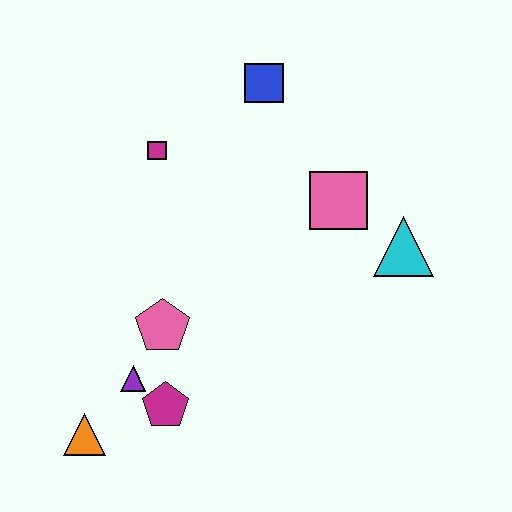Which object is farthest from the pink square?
The orange triangle is farthest from the pink square.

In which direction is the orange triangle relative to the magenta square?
The orange triangle is below the magenta square.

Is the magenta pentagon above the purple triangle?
No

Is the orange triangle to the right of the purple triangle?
No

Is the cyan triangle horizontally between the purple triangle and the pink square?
No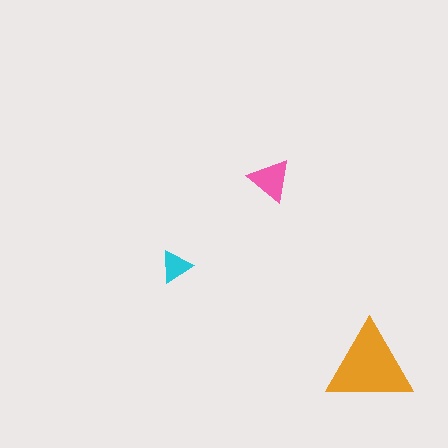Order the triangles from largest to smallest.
the orange one, the pink one, the cyan one.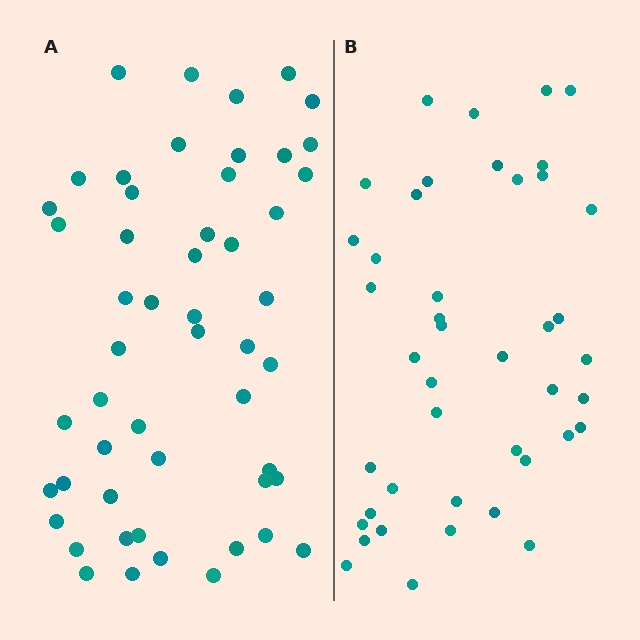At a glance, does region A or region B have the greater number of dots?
Region A (the left region) has more dots.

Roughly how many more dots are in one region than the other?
Region A has roughly 8 or so more dots than region B.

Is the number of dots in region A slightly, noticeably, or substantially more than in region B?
Region A has only slightly more — the two regions are fairly close. The ratio is roughly 1.2 to 1.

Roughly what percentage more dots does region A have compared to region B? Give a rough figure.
About 20% more.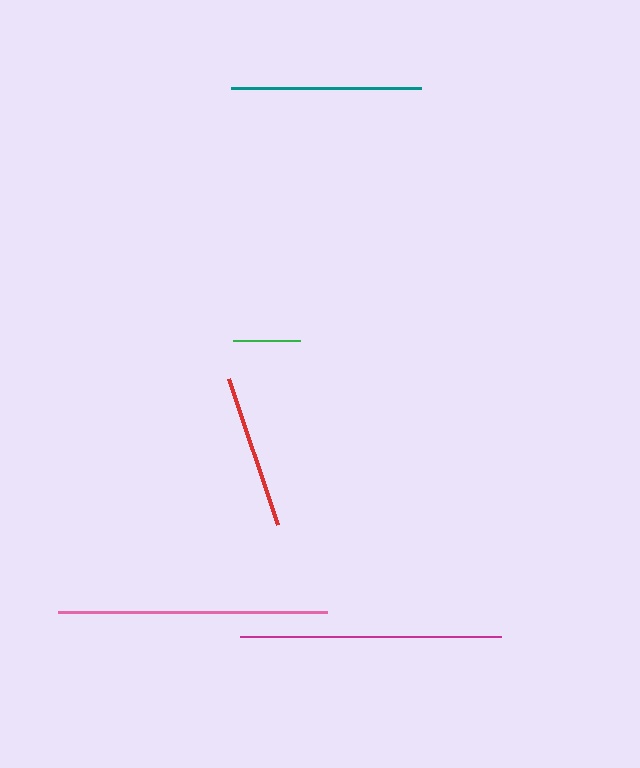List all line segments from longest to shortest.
From longest to shortest: pink, magenta, teal, red, green.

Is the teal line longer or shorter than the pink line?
The pink line is longer than the teal line.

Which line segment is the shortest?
The green line is the shortest at approximately 67 pixels.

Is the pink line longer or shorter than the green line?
The pink line is longer than the green line.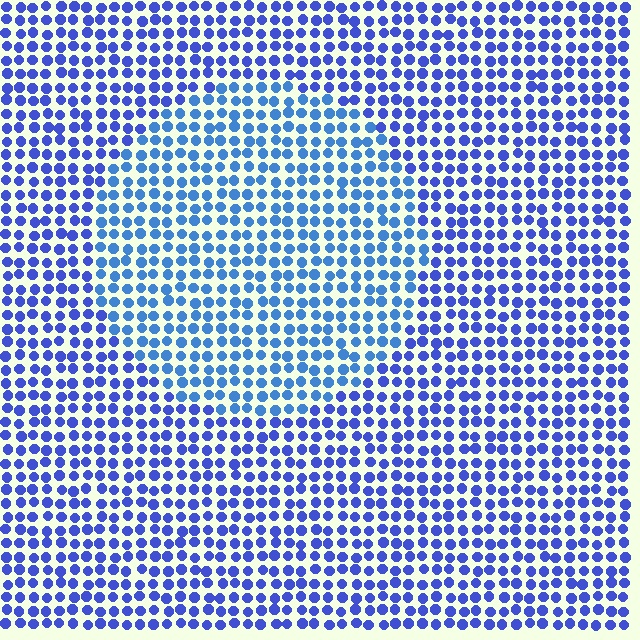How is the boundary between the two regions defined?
The boundary is defined purely by a slight shift in hue (about 22 degrees). Spacing, size, and orientation are identical on both sides.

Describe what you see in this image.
The image is filled with small blue elements in a uniform arrangement. A circle-shaped region is visible where the elements are tinted to a slightly different hue, forming a subtle color boundary.